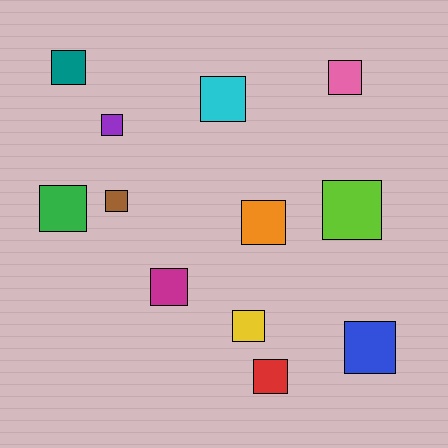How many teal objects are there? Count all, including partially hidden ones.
There is 1 teal object.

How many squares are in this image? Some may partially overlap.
There are 12 squares.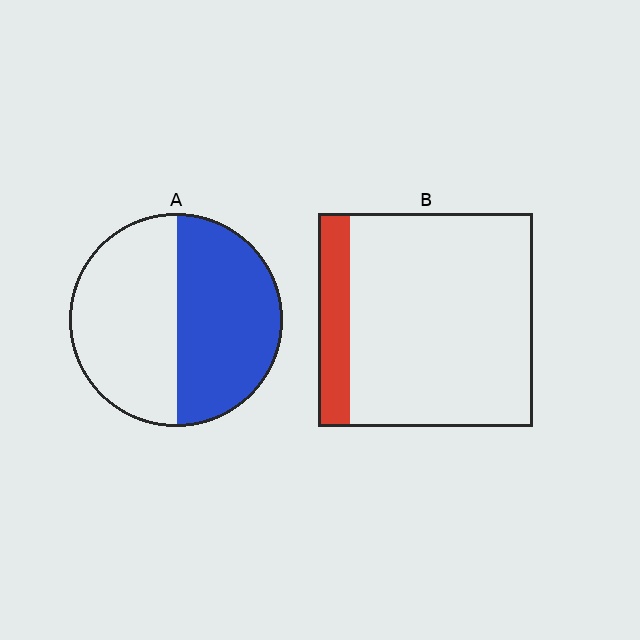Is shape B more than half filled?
No.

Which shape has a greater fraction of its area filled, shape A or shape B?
Shape A.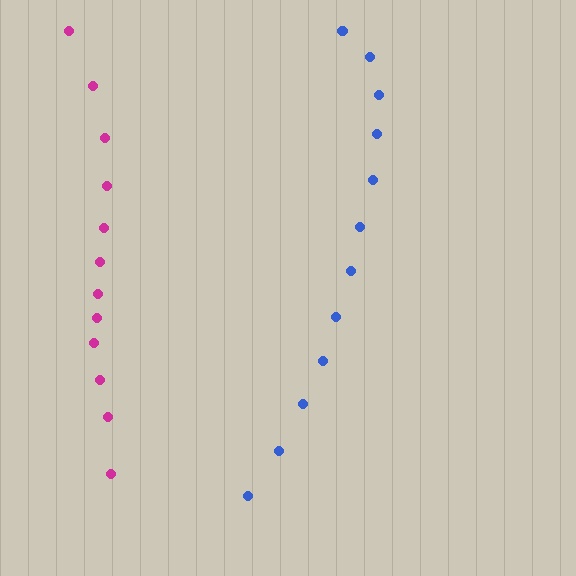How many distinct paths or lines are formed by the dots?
There are 2 distinct paths.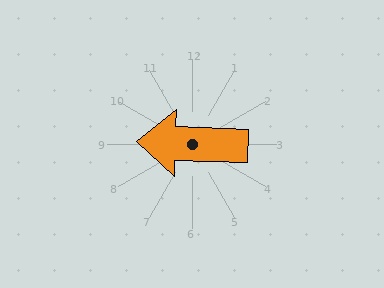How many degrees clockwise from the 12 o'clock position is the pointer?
Approximately 272 degrees.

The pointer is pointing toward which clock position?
Roughly 9 o'clock.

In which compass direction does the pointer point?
West.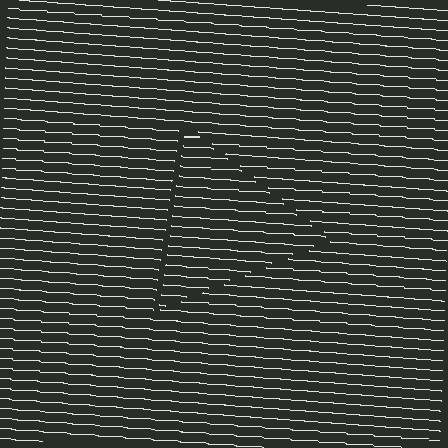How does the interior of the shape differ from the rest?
The interior of the shape contains the same grating, shifted by half a period — the contour is defined by the phase discontinuity where line-ends from the inner and outer gratings abut.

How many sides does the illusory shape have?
3 sides — the line-ends trace a triangle.